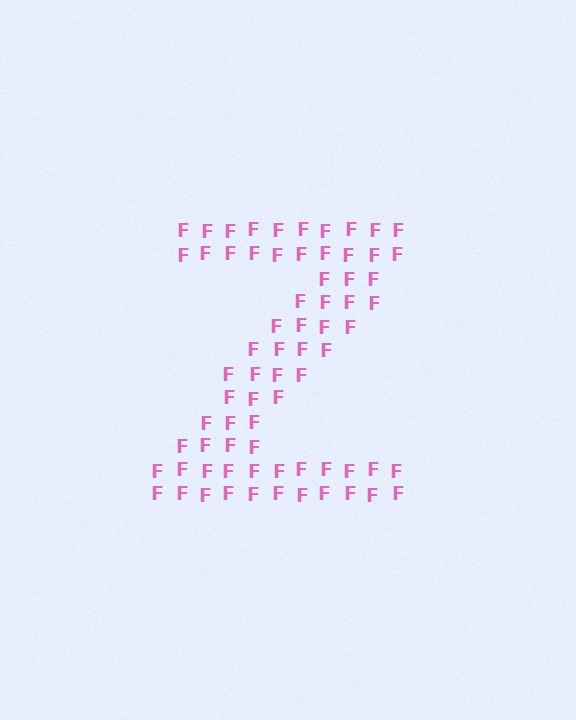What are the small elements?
The small elements are letter F's.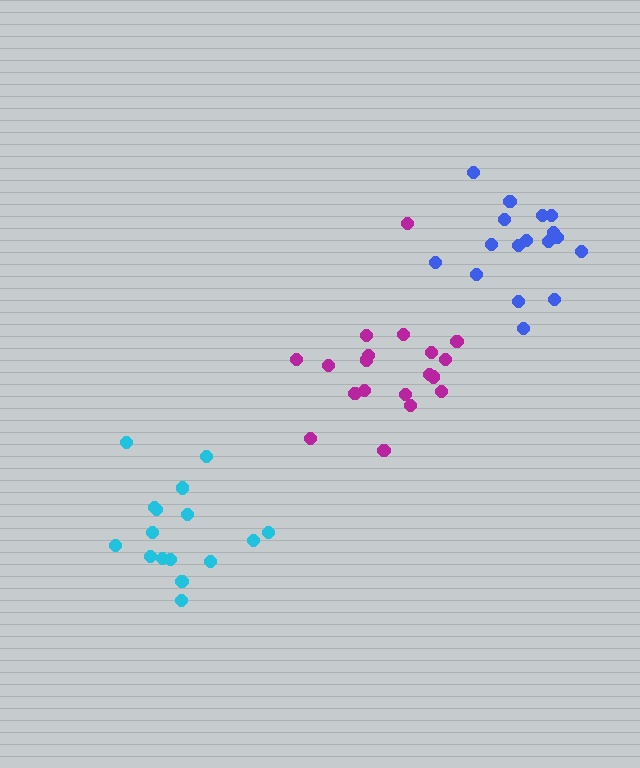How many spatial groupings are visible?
There are 3 spatial groupings.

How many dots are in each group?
Group 1: 17 dots, Group 2: 16 dots, Group 3: 19 dots (52 total).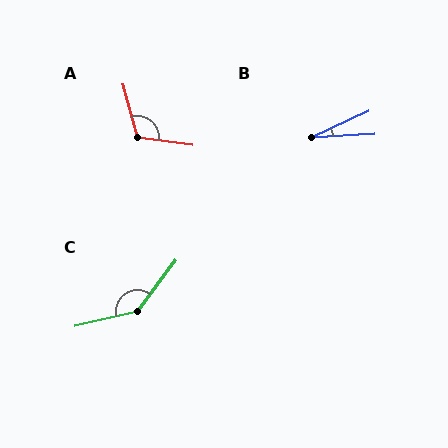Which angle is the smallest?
B, at approximately 21 degrees.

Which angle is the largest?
C, at approximately 140 degrees.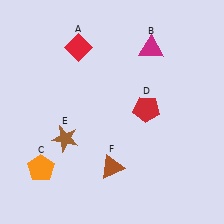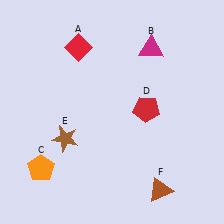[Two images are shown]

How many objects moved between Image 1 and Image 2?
1 object moved between the two images.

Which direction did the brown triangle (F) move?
The brown triangle (F) moved right.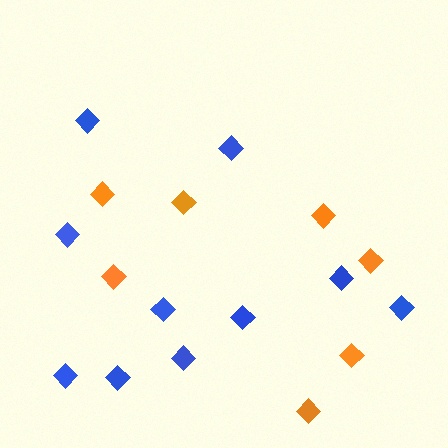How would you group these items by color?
There are 2 groups: one group of blue diamonds (10) and one group of orange diamonds (7).